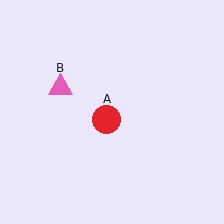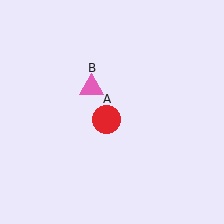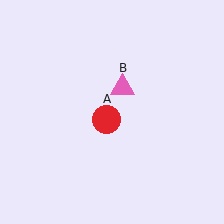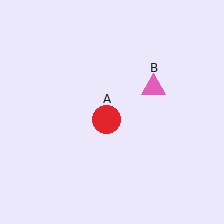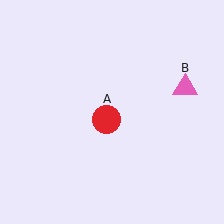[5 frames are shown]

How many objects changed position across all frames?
1 object changed position: pink triangle (object B).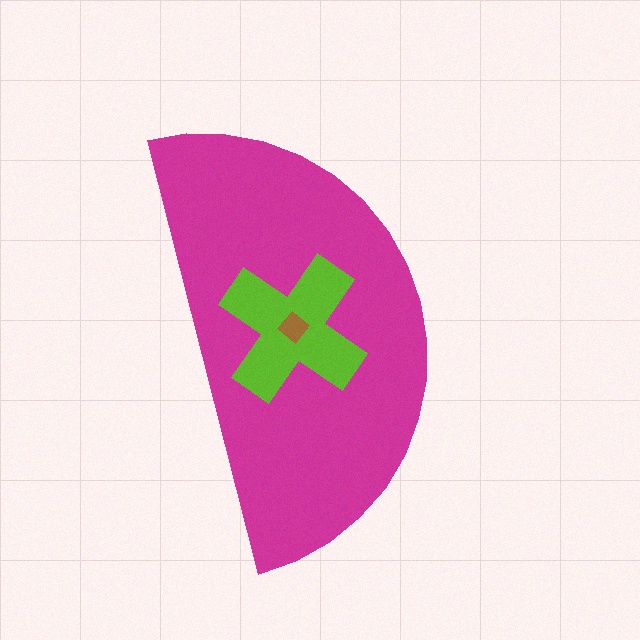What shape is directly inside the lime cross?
The brown diamond.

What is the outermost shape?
The magenta semicircle.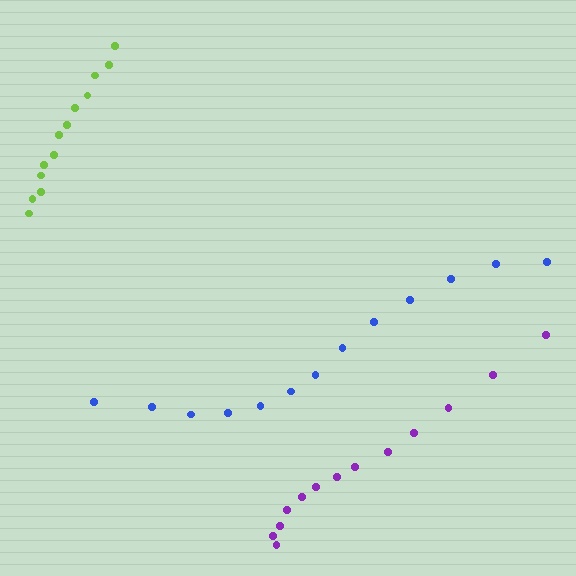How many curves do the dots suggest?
There are 3 distinct paths.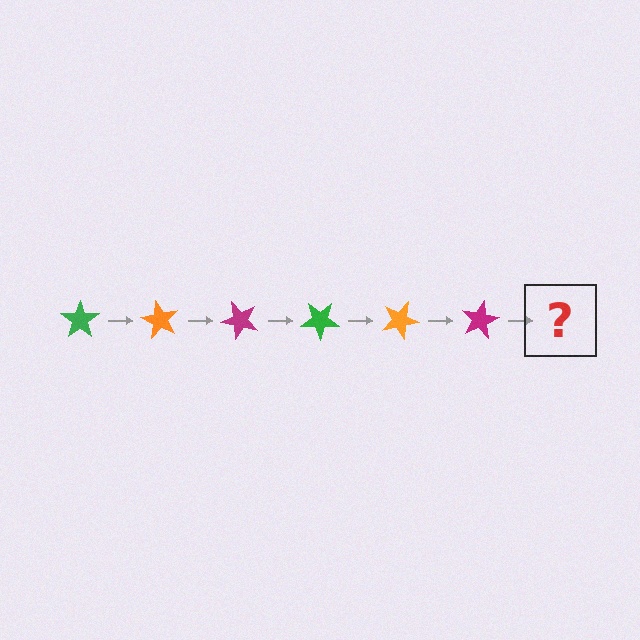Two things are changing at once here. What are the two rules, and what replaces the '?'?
The two rules are that it rotates 60 degrees each step and the color cycles through green, orange, and magenta. The '?' should be a green star, rotated 360 degrees from the start.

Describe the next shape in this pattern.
It should be a green star, rotated 360 degrees from the start.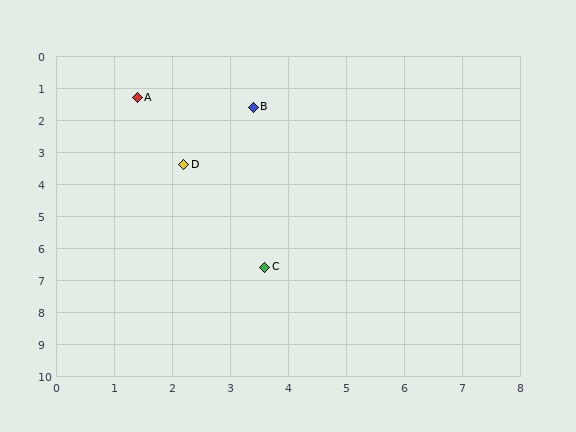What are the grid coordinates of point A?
Point A is at approximately (1.4, 1.3).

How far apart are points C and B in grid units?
Points C and B are about 5.0 grid units apart.